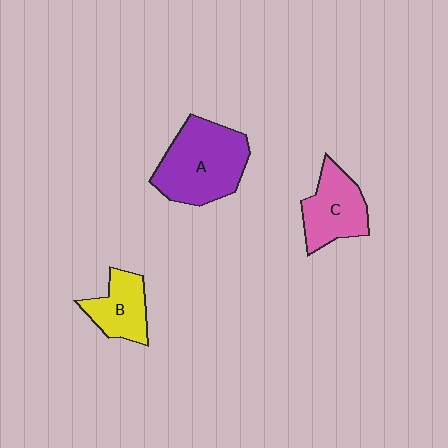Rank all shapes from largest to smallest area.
From largest to smallest: A (purple), C (pink), B (yellow).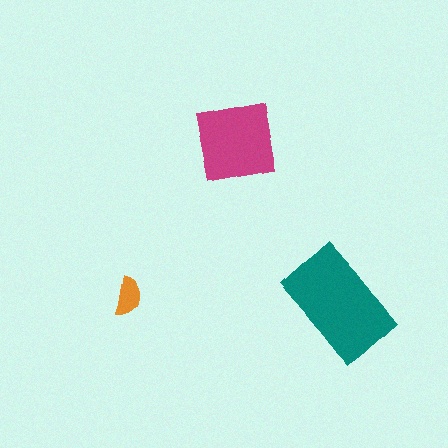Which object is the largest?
The teal rectangle.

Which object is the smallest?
The orange semicircle.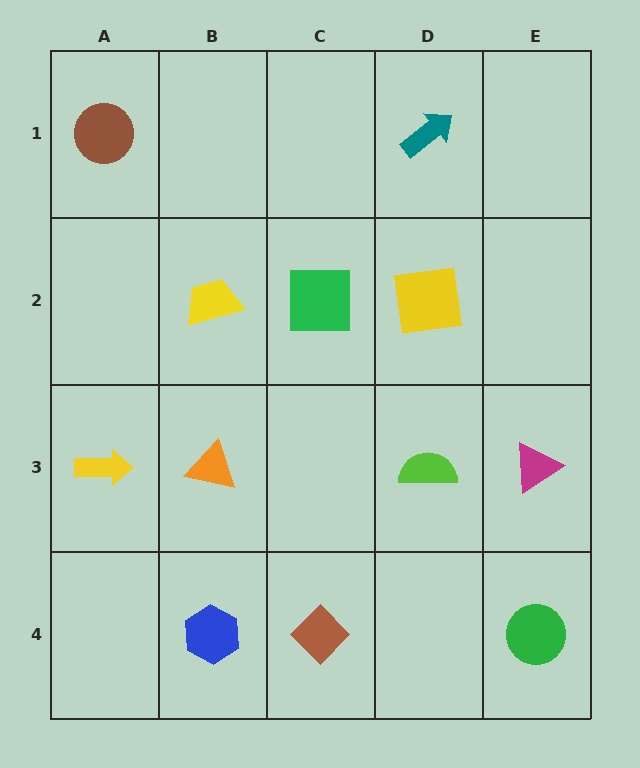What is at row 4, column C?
A brown diamond.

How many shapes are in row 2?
3 shapes.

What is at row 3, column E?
A magenta triangle.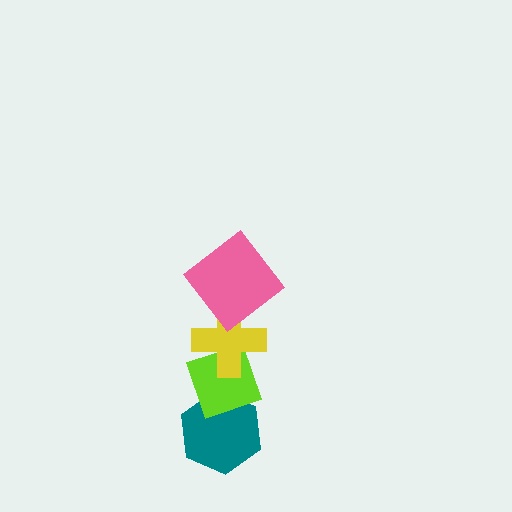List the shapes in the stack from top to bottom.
From top to bottom: the pink diamond, the yellow cross, the lime diamond, the teal hexagon.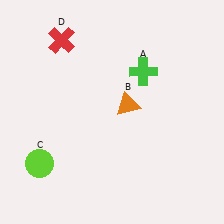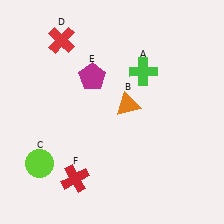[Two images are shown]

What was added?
A magenta pentagon (E), a red cross (F) were added in Image 2.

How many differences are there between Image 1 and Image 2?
There are 2 differences between the two images.